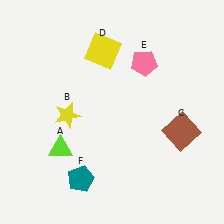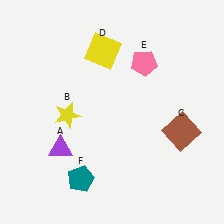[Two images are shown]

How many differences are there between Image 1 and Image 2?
There is 1 difference between the two images.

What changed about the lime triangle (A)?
In Image 1, A is lime. In Image 2, it changed to purple.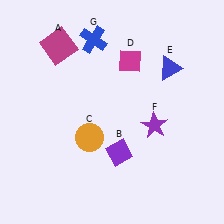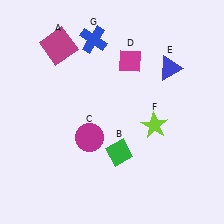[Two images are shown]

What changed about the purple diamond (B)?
In Image 1, B is purple. In Image 2, it changed to green.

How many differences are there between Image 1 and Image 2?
There are 3 differences between the two images.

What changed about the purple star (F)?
In Image 1, F is purple. In Image 2, it changed to lime.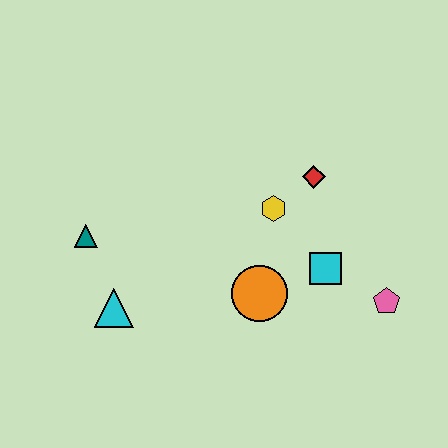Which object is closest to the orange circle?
The cyan square is closest to the orange circle.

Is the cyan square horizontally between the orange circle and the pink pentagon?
Yes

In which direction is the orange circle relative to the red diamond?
The orange circle is below the red diamond.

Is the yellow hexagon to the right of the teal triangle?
Yes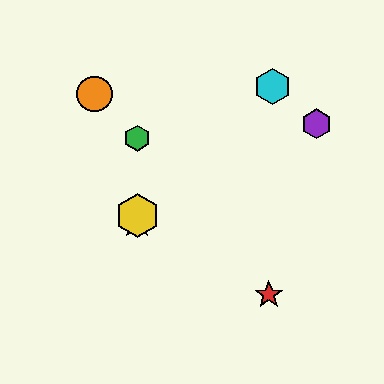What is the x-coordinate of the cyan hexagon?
The cyan hexagon is at x≈272.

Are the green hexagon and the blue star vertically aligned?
Yes, both are at x≈137.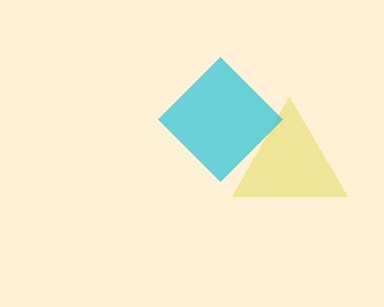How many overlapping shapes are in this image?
There are 2 overlapping shapes in the image.